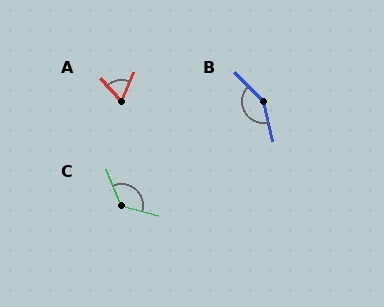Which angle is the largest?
B, at approximately 149 degrees.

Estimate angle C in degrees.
Approximately 128 degrees.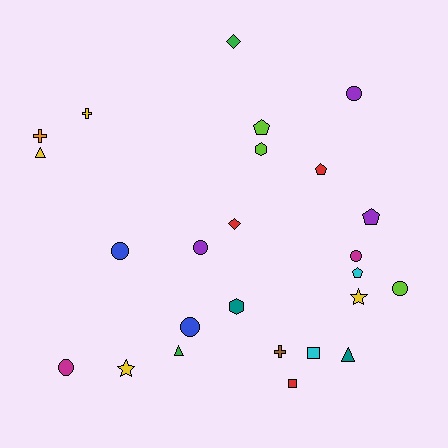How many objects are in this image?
There are 25 objects.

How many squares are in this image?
There are 2 squares.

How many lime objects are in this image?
There are 3 lime objects.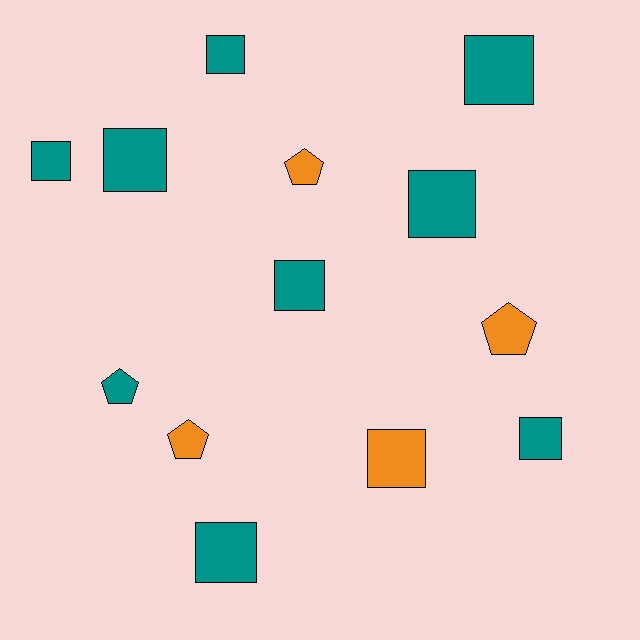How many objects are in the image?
There are 13 objects.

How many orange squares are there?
There is 1 orange square.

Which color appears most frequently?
Teal, with 9 objects.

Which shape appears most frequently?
Square, with 9 objects.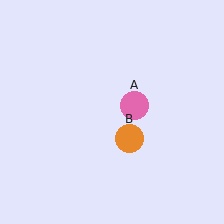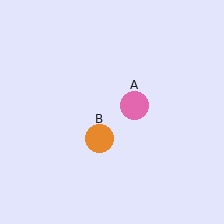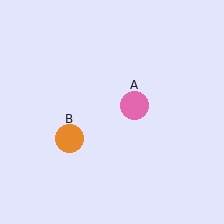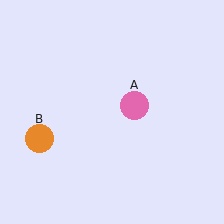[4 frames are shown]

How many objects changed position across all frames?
1 object changed position: orange circle (object B).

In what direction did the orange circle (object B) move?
The orange circle (object B) moved left.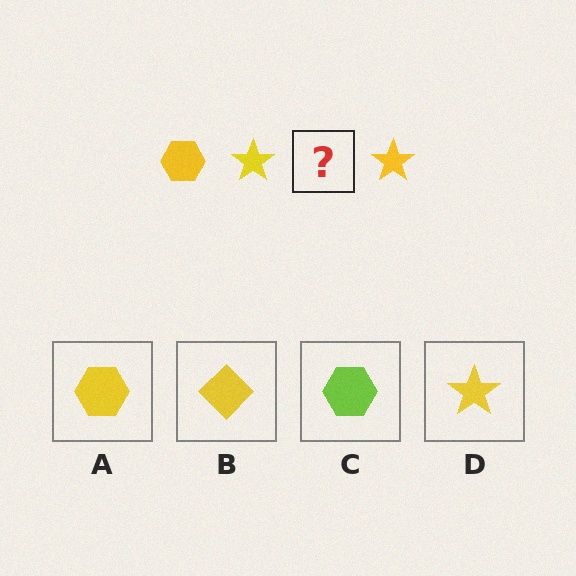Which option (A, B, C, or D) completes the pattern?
A.